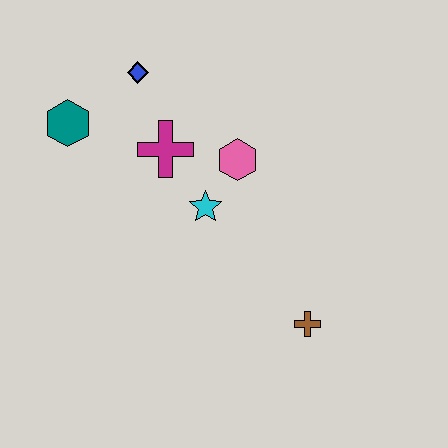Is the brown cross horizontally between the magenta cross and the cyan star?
No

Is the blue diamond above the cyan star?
Yes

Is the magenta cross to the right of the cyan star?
No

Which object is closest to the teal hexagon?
The blue diamond is closest to the teal hexagon.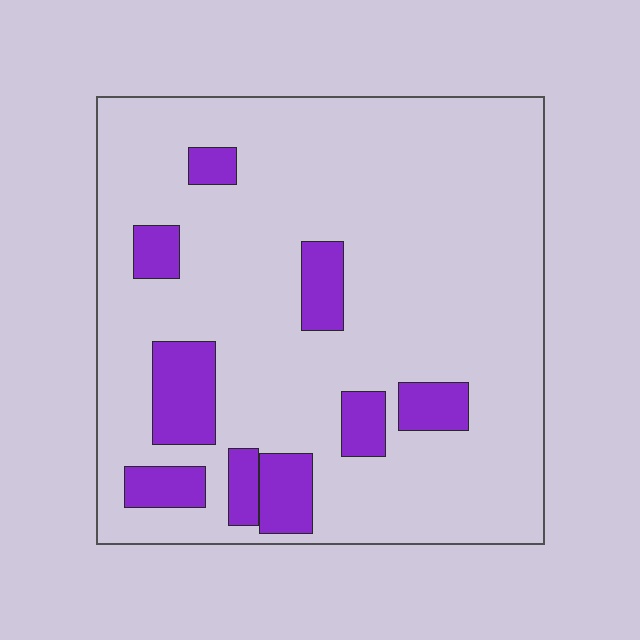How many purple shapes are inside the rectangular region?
9.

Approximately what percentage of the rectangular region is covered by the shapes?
Approximately 15%.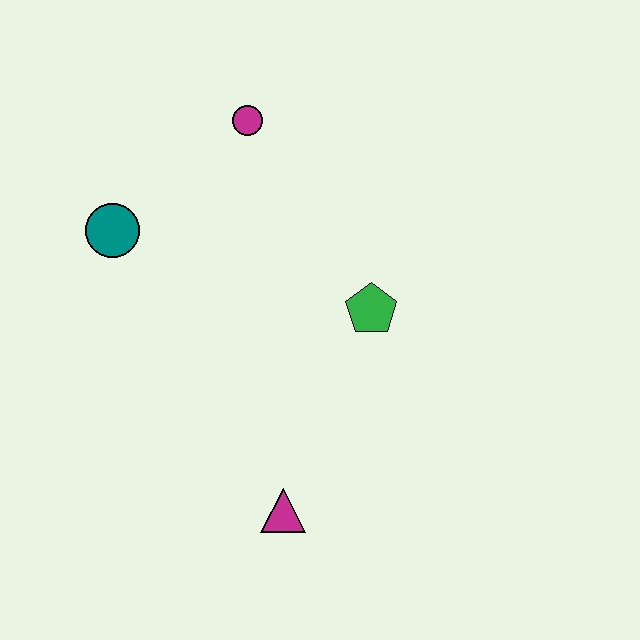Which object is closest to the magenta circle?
The teal circle is closest to the magenta circle.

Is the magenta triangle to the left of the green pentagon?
Yes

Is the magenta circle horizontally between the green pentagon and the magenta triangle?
No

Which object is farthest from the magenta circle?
The magenta triangle is farthest from the magenta circle.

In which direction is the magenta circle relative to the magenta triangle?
The magenta circle is above the magenta triangle.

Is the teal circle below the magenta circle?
Yes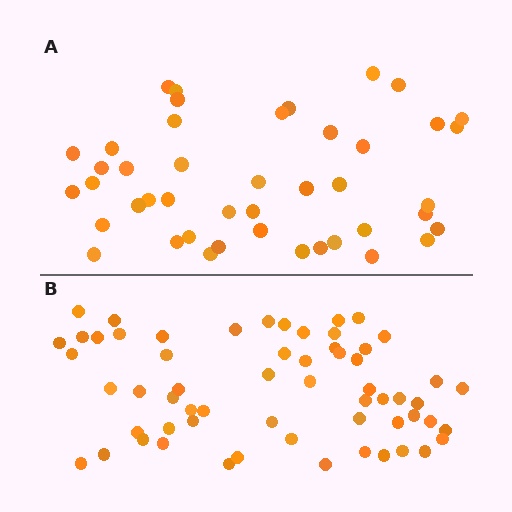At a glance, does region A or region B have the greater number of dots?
Region B (the bottom region) has more dots.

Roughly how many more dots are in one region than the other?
Region B has approximately 15 more dots than region A.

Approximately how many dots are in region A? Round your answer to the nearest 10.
About 40 dots. (The exact count is 44, which rounds to 40.)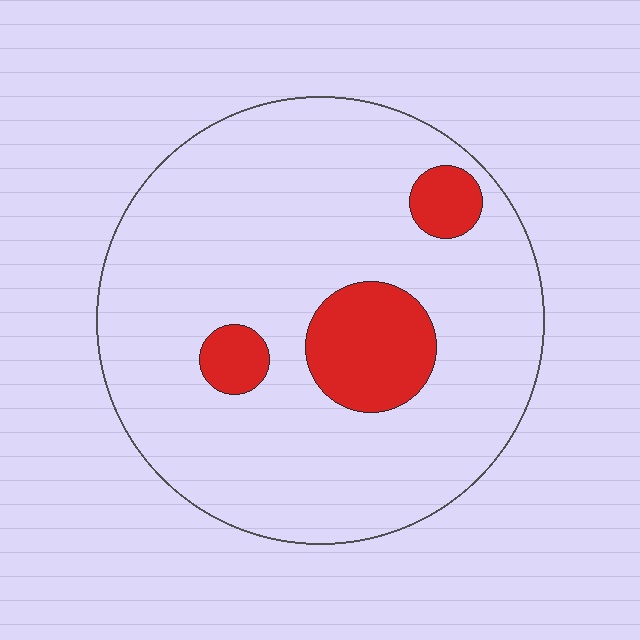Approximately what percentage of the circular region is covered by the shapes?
Approximately 15%.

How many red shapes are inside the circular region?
3.